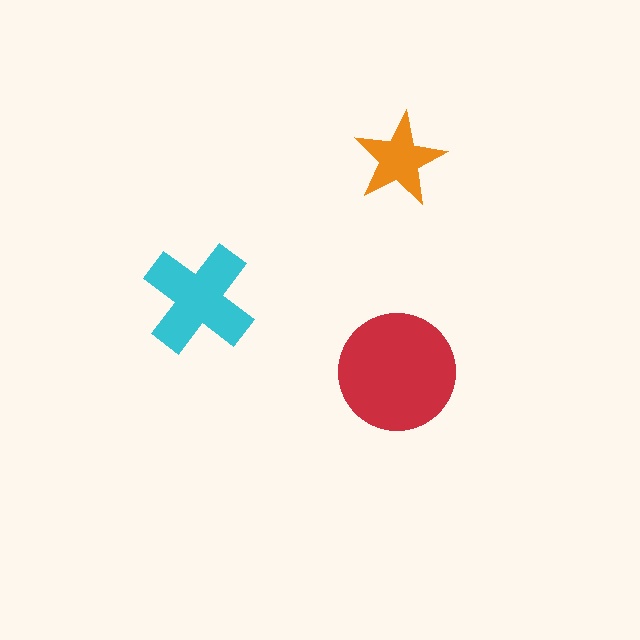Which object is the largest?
The red circle.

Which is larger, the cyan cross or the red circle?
The red circle.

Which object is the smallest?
The orange star.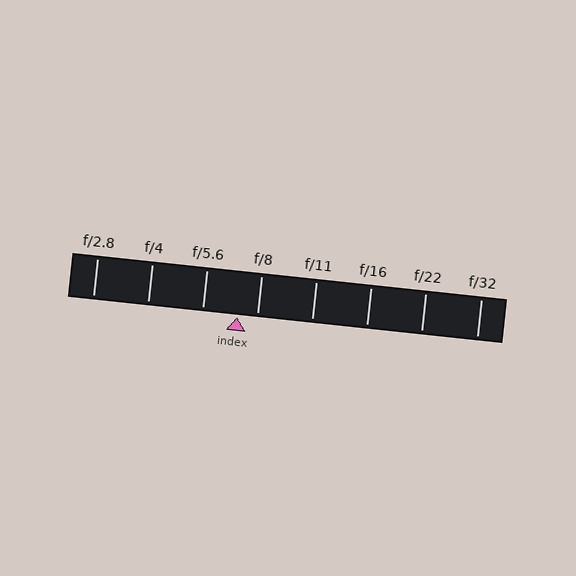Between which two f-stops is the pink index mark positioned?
The index mark is between f/5.6 and f/8.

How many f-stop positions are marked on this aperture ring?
There are 8 f-stop positions marked.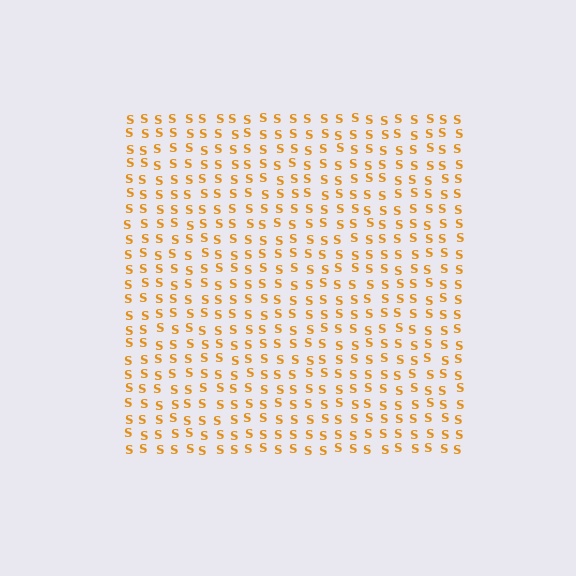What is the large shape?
The large shape is a square.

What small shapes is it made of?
It is made of small letter S's.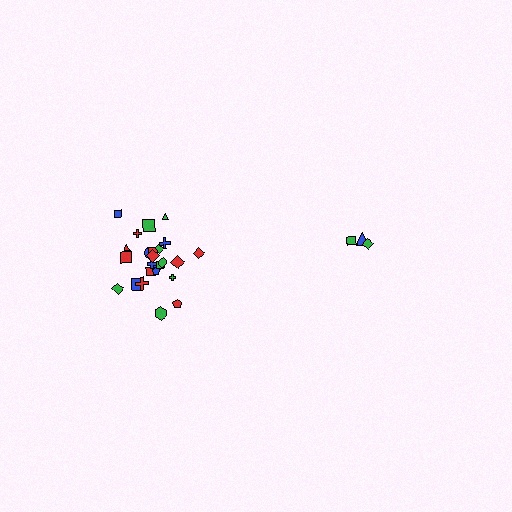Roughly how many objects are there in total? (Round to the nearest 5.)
Roughly 30 objects in total.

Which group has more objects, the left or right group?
The left group.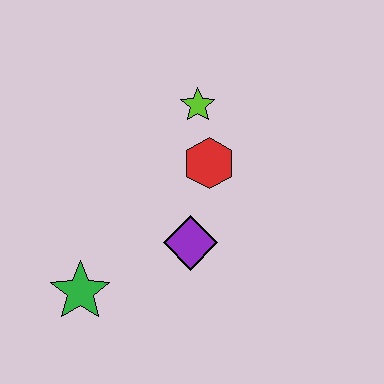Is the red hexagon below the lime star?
Yes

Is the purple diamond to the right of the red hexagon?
No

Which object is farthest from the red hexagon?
The green star is farthest from the red hexagon.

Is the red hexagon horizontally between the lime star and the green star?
No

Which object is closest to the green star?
The purple diamond is closest to the green star.